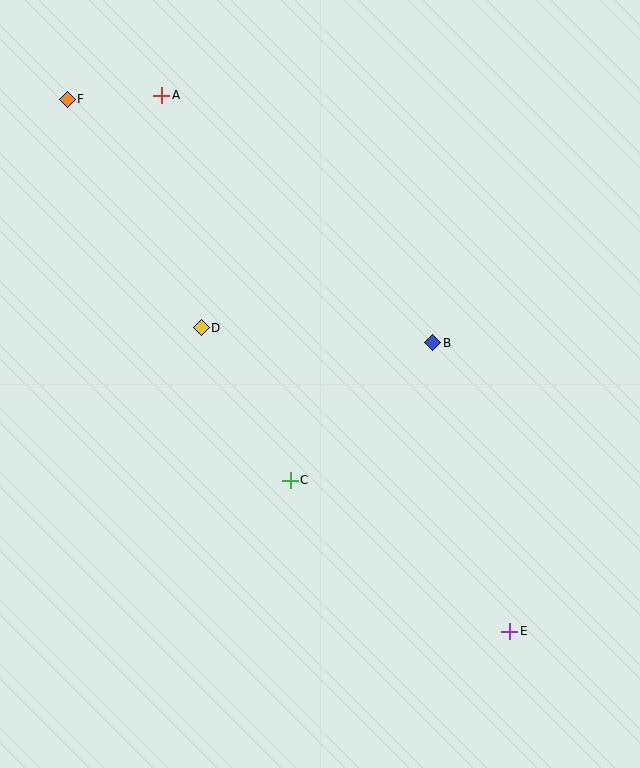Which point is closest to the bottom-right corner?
Point E is closest to the bottom-right corner.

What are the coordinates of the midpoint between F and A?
The midpoint between F and A is at (115, 97).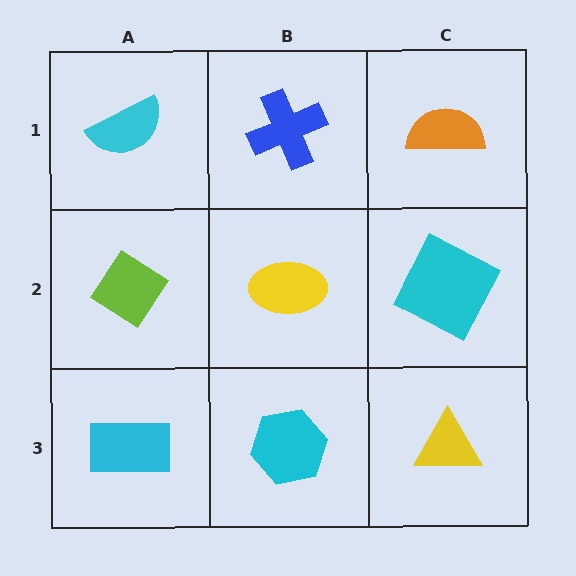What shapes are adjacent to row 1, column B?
A yellow ellipse (row 2, column B), a cyan semicircle (row 1, column A), an orange semicircle (row 1, column C).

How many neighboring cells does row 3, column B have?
3.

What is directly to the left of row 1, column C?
A blue cross.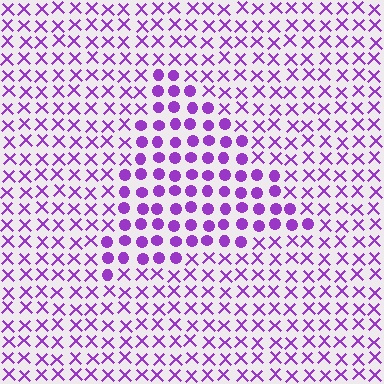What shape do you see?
I see a triangle.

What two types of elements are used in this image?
The image uses circles inside the triangle region and X marks outside it.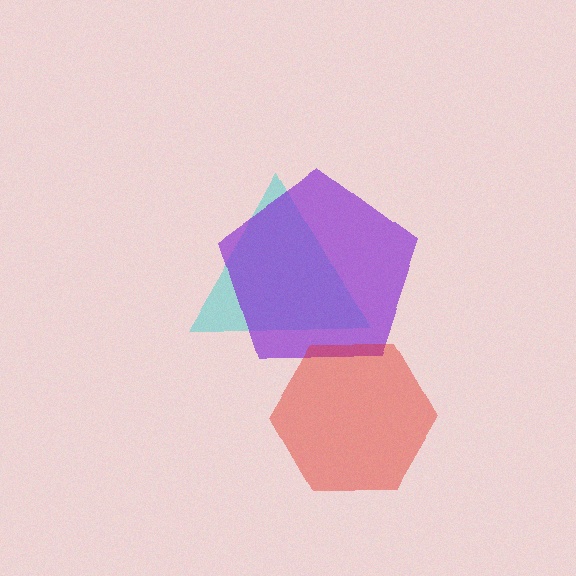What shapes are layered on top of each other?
The layered shapes are: a cyan triangle, a purple pentagon, a red hexagon.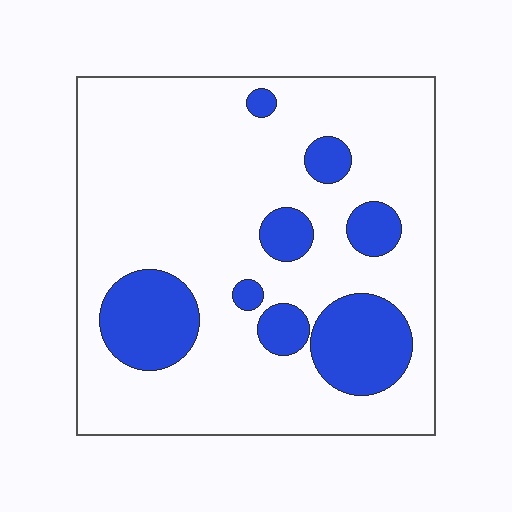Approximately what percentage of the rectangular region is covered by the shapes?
Approximately 20%.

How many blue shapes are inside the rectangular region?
8.